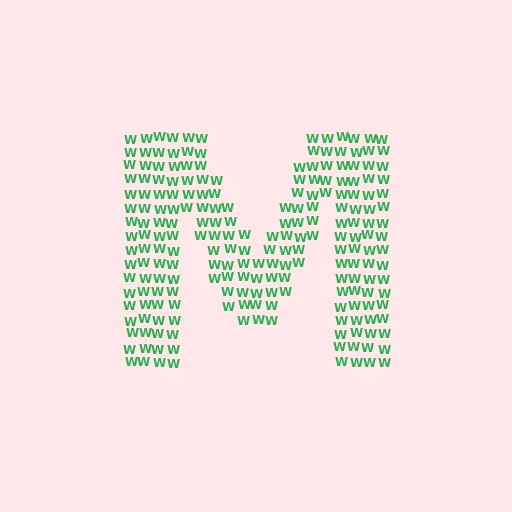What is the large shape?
The large shape is the letter M.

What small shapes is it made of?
It is made of small letter W's.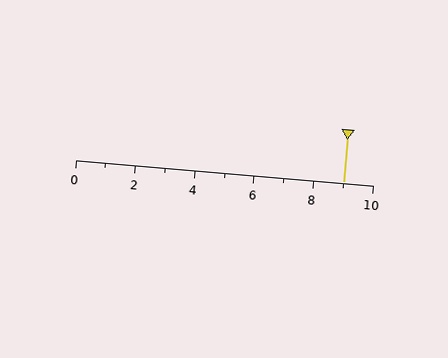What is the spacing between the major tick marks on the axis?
The major ticks are spaced 2 apart.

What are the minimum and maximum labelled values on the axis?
The axis runs from 0 to 10.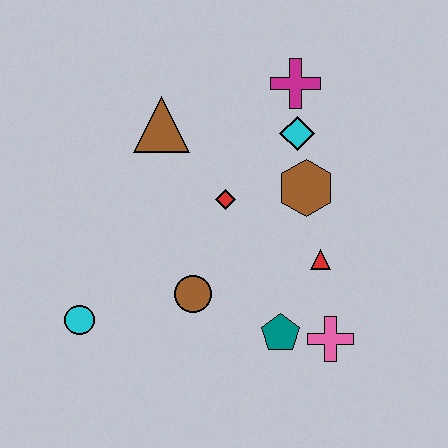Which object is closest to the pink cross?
The teal pentagon is closest to the pink cross.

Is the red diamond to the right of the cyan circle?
Yes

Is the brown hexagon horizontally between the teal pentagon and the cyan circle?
No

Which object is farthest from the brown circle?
The magenta cross is farthest from the brown circle.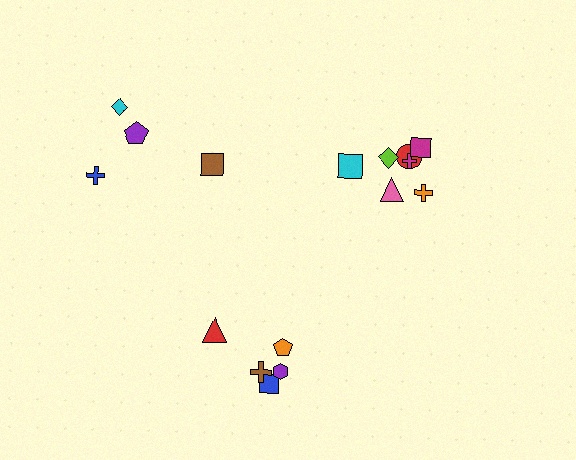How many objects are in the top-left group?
There are 4 objects.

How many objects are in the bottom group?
There are 5 objects.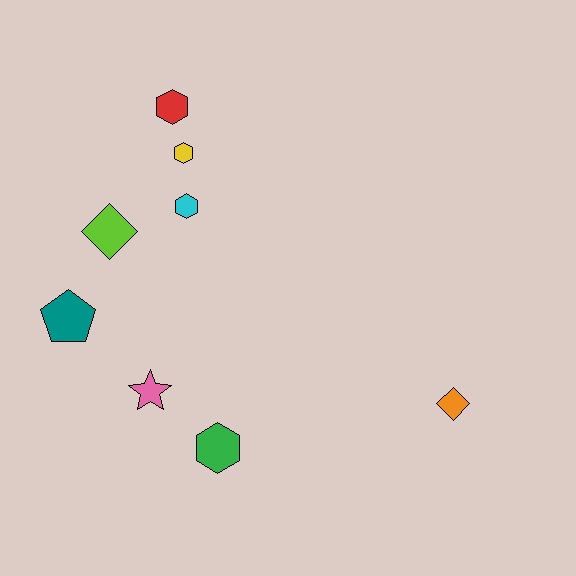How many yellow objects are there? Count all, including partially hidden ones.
There is 1 yellow object.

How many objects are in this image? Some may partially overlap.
There are 8 objects.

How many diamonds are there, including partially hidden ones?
There are 2 diamonds.